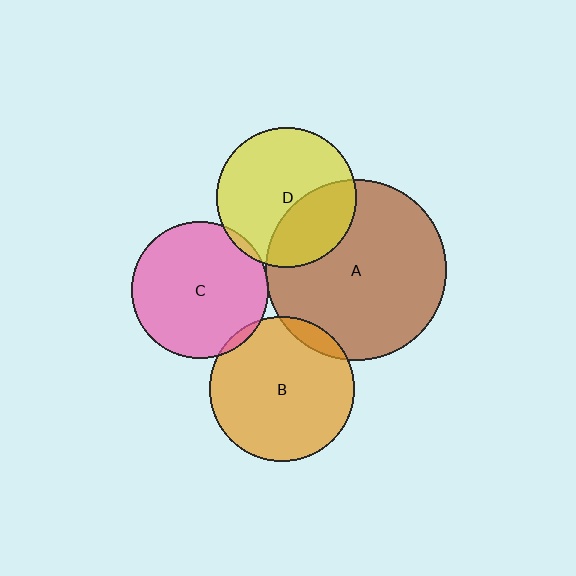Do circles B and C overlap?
Yes.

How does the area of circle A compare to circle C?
Approximately 1.8 times.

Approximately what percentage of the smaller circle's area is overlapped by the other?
Approximately 5%.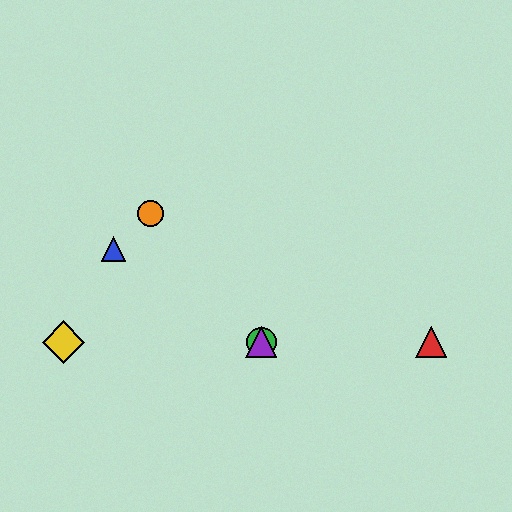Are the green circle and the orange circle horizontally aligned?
No, the green circle is at y≈342 and the orange circle is at y≈214.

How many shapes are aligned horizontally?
4 shapes (the red triangle, the green circle, the yellow diamond, the purple triangle) are aligned horizontally.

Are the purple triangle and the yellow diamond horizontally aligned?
Yes, both are at y≈342.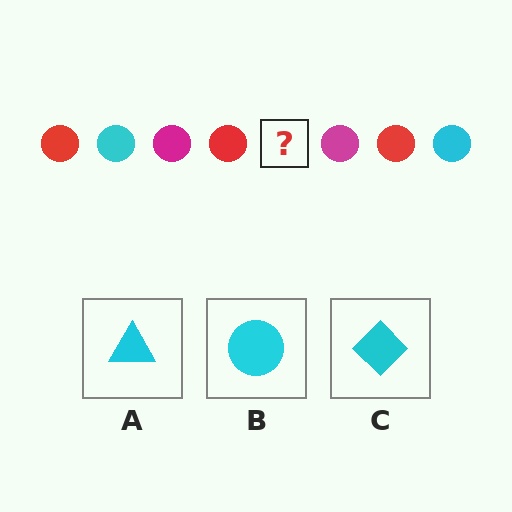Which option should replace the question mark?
Option B.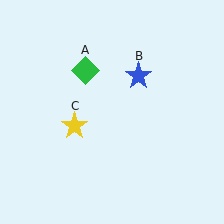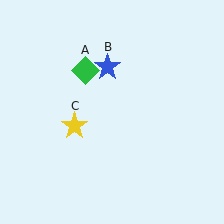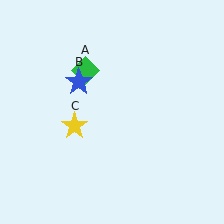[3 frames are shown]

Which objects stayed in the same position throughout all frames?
Green diamond (object A) and yellow star (object C) remained stationary.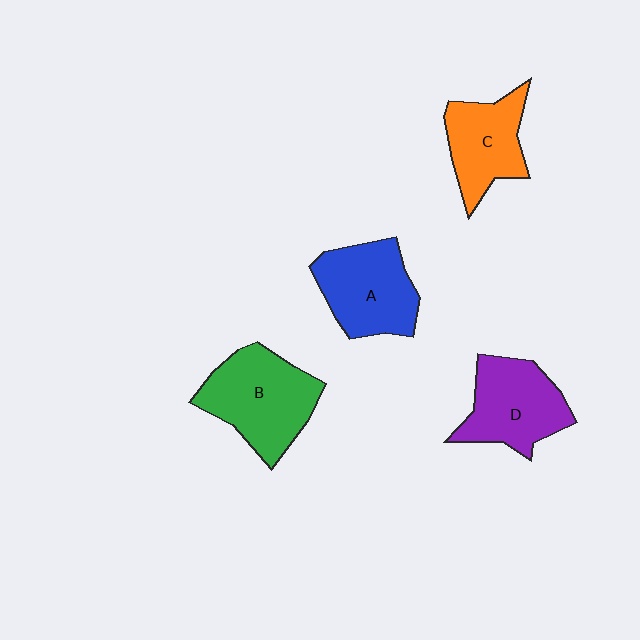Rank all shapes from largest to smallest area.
From largest to smallest: B (green), A (blue), D (purple), C (orange).